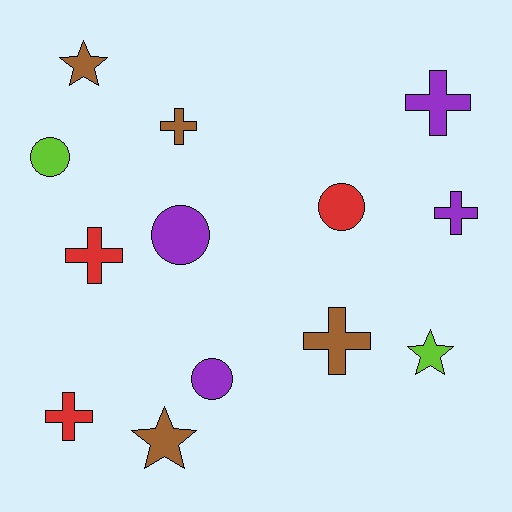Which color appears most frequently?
Purple, with 4 objects.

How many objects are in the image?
There are 13 objects.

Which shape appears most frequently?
Cross, with 6 objects.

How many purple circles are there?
There are 2 purple circles.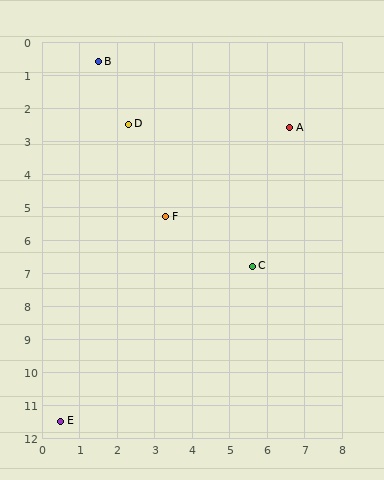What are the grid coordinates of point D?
Point D is at approximately (2.3, 2.5).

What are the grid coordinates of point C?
Point C is at approximately (5.6, 6.8).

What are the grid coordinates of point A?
Point A is at approximately (6.6, 2.6).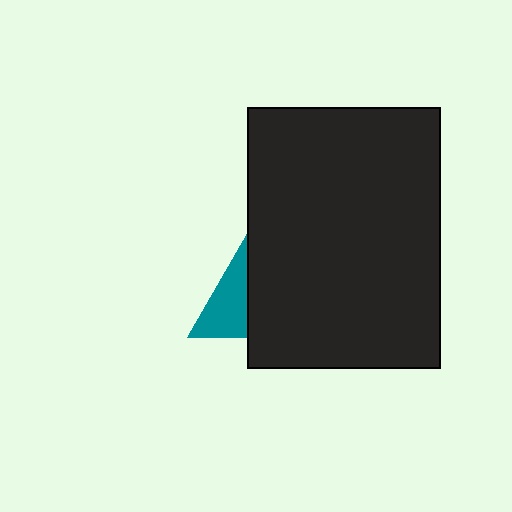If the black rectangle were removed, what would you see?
You would see the complete teal triangle.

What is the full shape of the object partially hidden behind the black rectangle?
The partially hidden object is a teal triangle.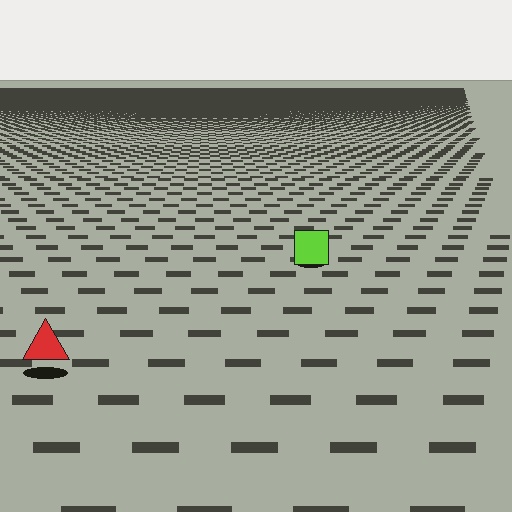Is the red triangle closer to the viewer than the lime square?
Yes. The red triangle is closer — you can tell from the texture gradient: the ground texture is coarser near it.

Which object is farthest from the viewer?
The lime square is farthest from the viewer. It appears smaller and the ground texture around it is denser.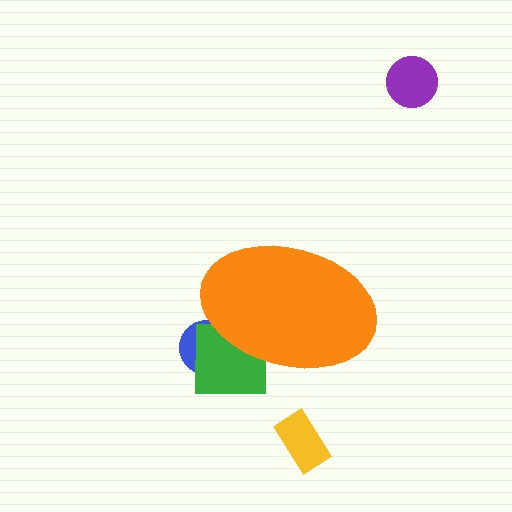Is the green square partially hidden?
Yes, the green square is partially hidden behind the orange ellipse.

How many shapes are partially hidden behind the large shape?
2 shapes are partially hidden.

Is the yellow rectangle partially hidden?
No, the yellow rectangle is fully visible.